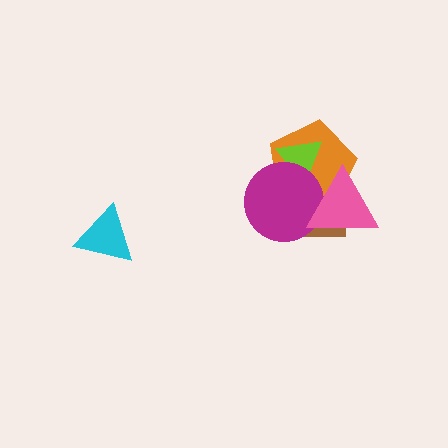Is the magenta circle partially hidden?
Yes, it is partially covered by another shape.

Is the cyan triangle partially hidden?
No, no other shape covers it.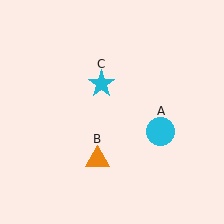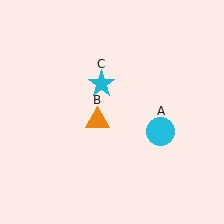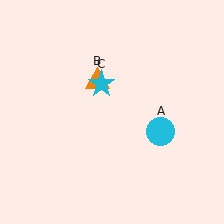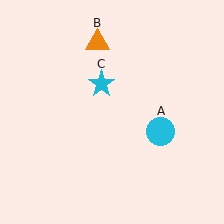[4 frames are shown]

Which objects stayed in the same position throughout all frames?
Cyan circle (object A) and cyan star (object C) remained stationary.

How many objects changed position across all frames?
1 object changed position: orange triangle (object B).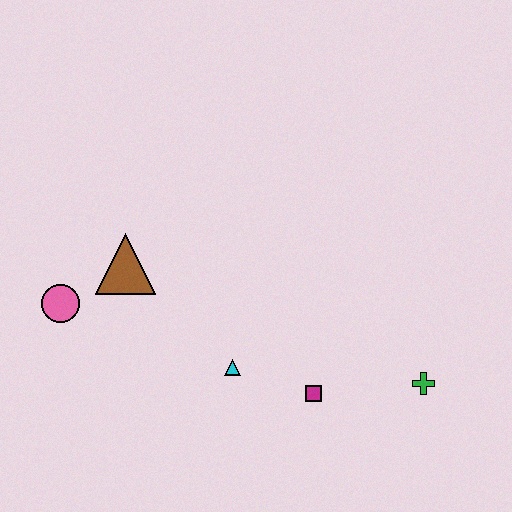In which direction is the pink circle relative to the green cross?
The pink circle is to the left of the green cross.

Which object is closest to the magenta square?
The cyan triangle is closest to the magenta square.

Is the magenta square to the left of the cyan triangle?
No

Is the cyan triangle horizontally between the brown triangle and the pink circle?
No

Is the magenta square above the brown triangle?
No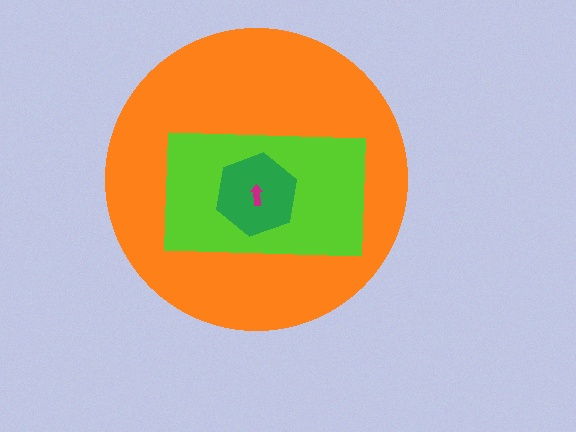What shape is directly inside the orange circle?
The lime rectangle.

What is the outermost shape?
The orange circle.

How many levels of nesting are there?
4.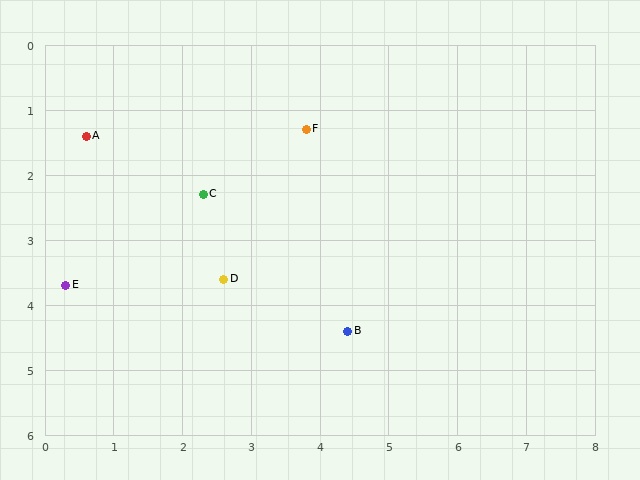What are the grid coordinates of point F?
Point F is at approximately (3.8, 1.3).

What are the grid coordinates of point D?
Point D is at approximately (2.6, 3.6).